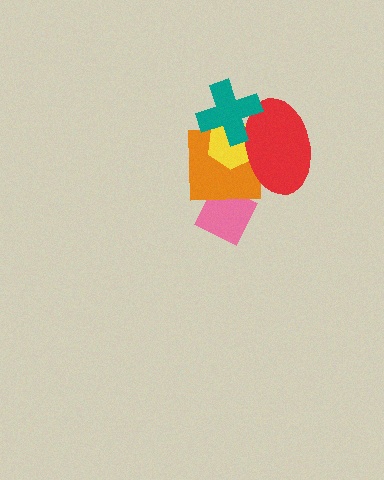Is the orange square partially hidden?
Yes, it is partially covered by another shape.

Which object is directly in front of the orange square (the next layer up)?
The yellow hexagon is directly in front of the orange square.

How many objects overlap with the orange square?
4 objects overlap with the orange square.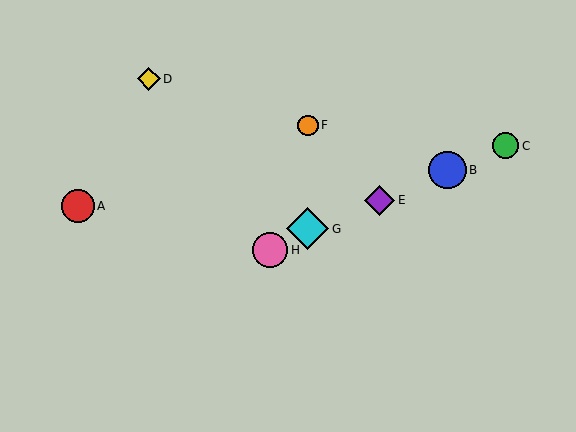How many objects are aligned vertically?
2 objects (F, G) are aligned vertically.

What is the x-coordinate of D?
Object D is at x≈149.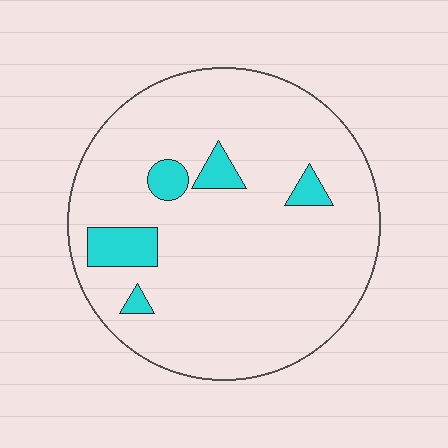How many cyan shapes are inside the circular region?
5.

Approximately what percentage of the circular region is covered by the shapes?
Approximately 10%.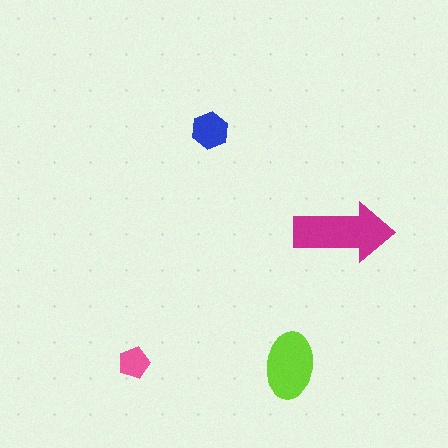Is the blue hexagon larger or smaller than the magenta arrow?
Smaller.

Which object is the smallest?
The pink pentagon.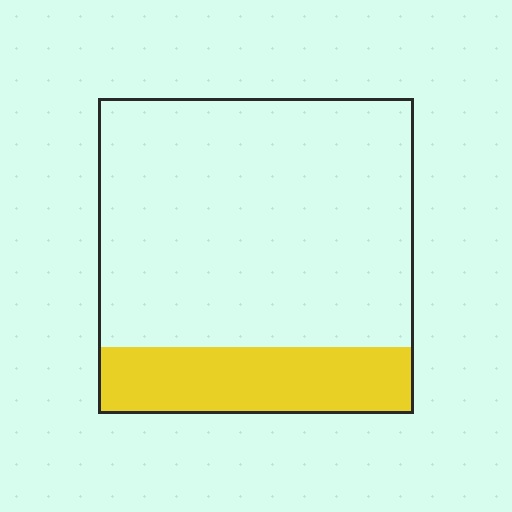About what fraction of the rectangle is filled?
About one fifth (1/5).